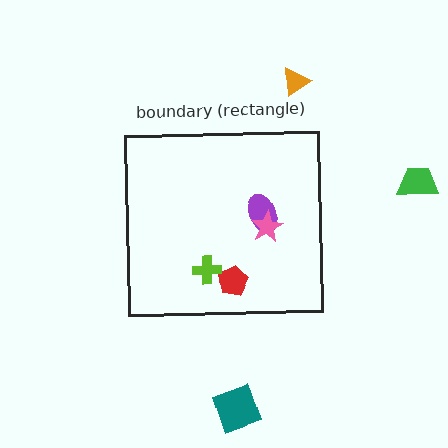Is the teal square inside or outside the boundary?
Outside.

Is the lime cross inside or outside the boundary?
Inside.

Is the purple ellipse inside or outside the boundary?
Inside.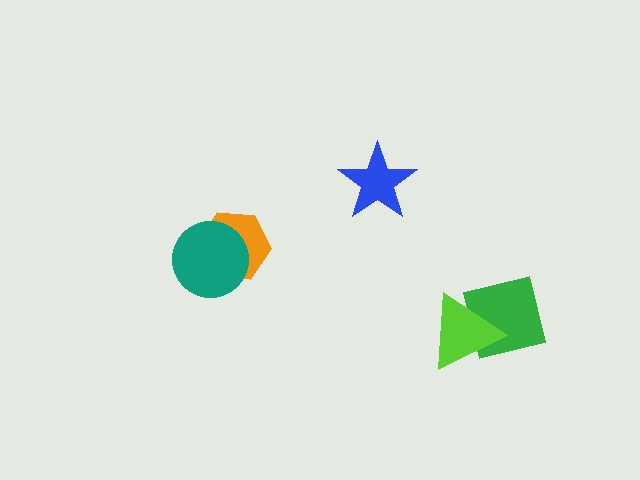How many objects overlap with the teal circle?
1 object overlaps with the teal circle.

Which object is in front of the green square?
The lime triangle is in front of the green square.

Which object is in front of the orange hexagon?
The teal circle is in front of the orange hexagon.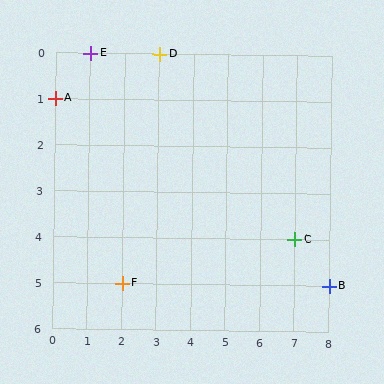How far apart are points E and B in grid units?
Points E and B are 7 columns and 5 rows apart (about 8.6 grid units diagonally).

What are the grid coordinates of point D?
Point D is at grid coordinates (3, 0).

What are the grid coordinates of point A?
Point A is at grid coordinates (0, 1).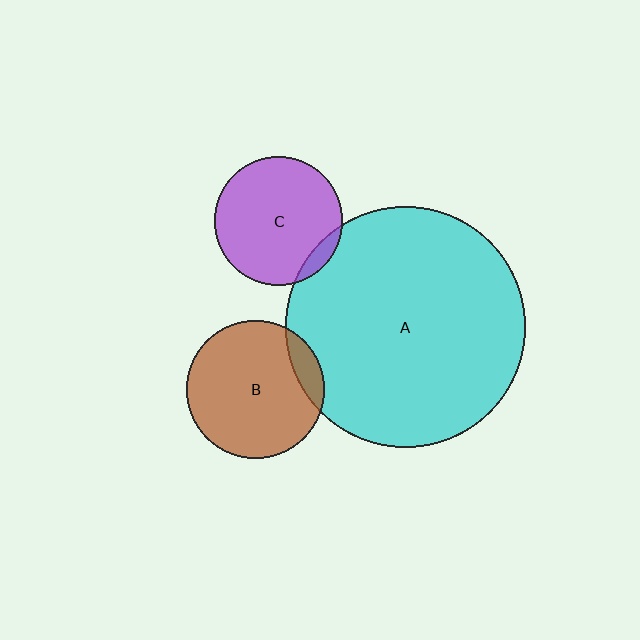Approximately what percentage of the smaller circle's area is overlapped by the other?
Approximately 10%.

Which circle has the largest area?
Circle A (cyan).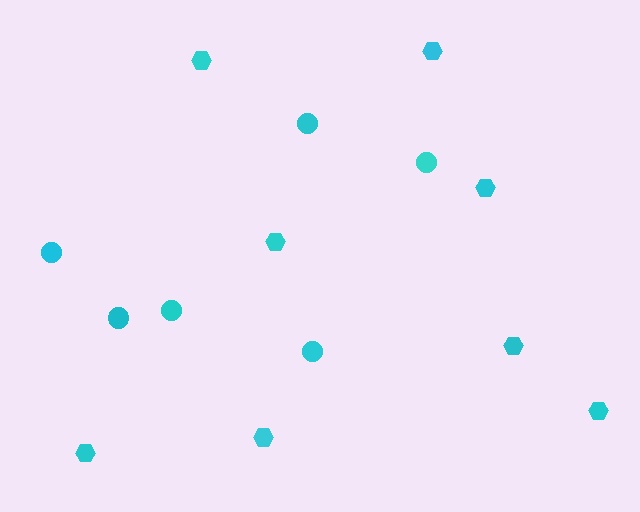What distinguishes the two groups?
There are 2 groups: one group of circles (6) and one group of hexagons (8).